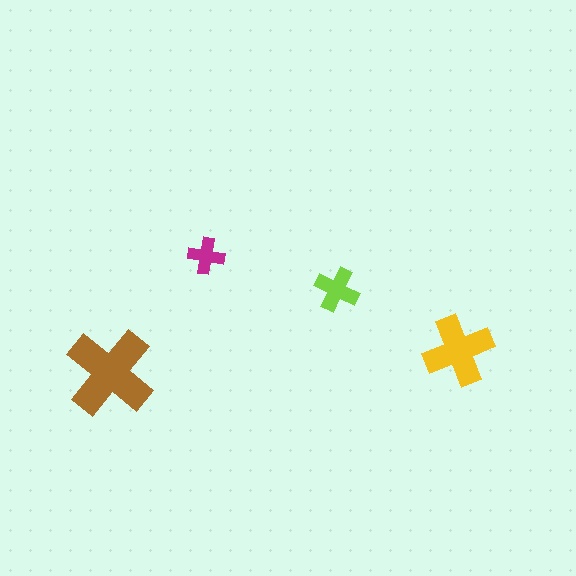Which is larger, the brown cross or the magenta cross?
The brown one.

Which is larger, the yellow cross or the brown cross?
The brown one.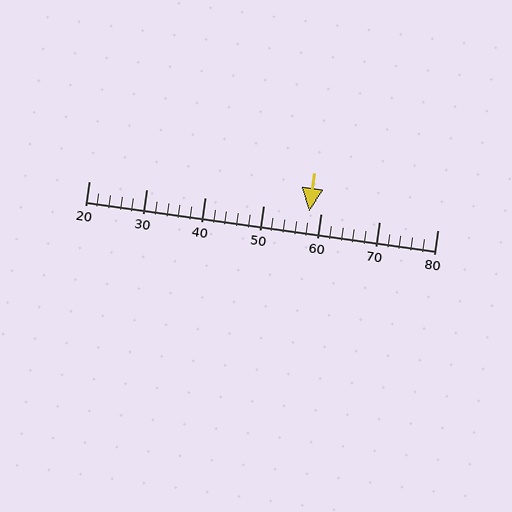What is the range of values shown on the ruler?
The ruler shows values from 20 to 80.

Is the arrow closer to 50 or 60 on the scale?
The arrow is closer to 60.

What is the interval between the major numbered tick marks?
The major tick marks are spaced 10 units apart.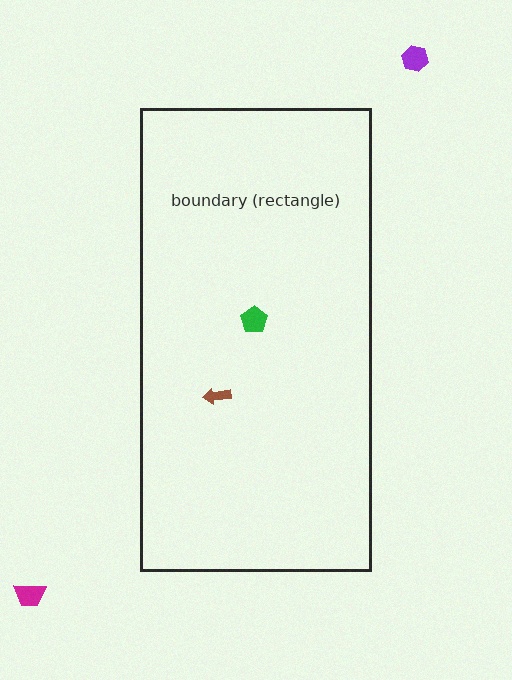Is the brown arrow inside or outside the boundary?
Inside.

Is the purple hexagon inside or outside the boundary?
Outside.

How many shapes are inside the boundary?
2 inside, 2 outside.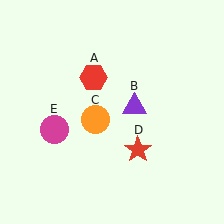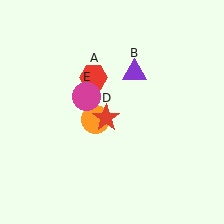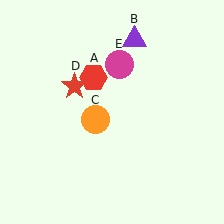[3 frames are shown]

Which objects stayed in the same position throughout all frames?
Red hexagon (object A) and orange circle (object C) remained stationary.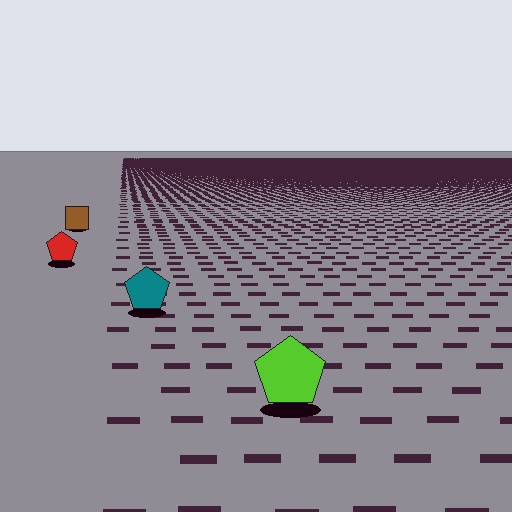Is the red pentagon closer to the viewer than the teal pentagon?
No. The teal pentagon is closer — you can tell from the texture gradient: the ground texture is coarser near it.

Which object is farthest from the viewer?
The brown square is farthest from the viewer. It appears smaller and the ground texture around it is denser.